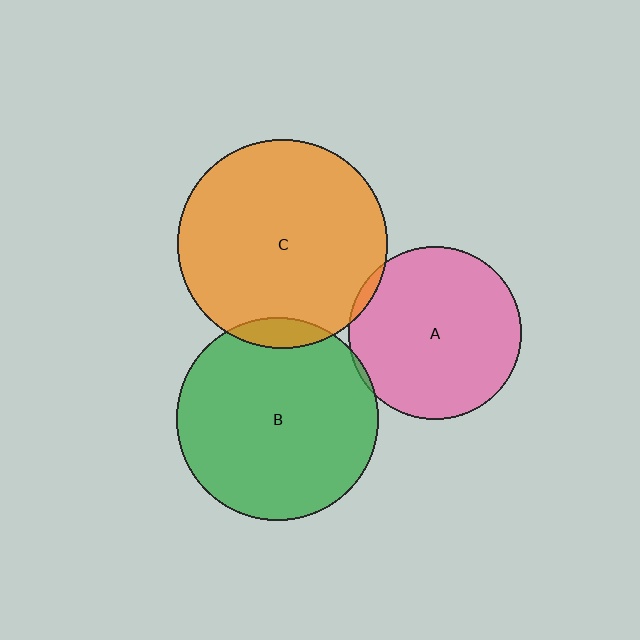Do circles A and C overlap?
Yes.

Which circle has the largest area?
Circle C (orange).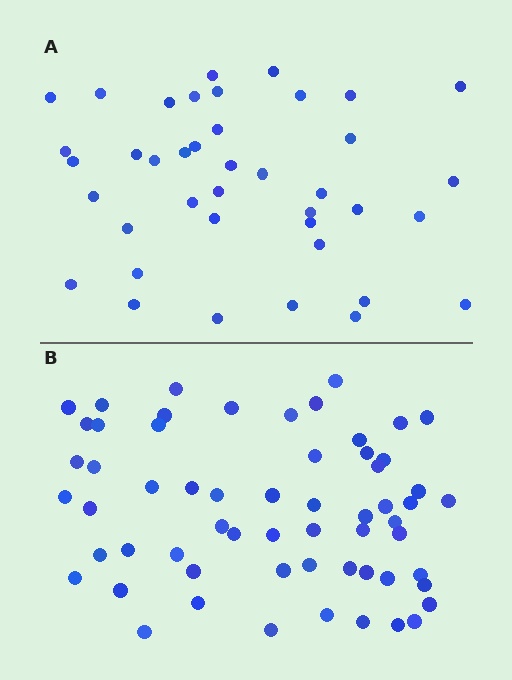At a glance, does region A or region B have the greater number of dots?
Region B (the bottom region) has more dots.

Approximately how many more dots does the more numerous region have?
Region B has approximately 20 more dots than region A.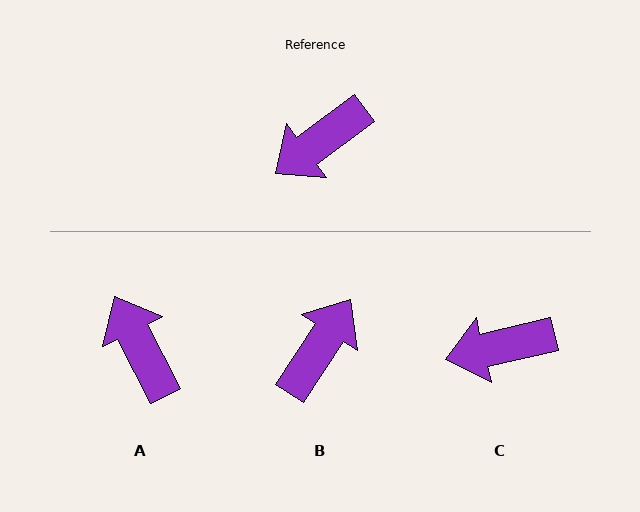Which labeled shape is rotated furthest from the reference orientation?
B, about 159 degrees away.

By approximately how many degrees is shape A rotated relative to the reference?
Approximately 99 degrees clockwise.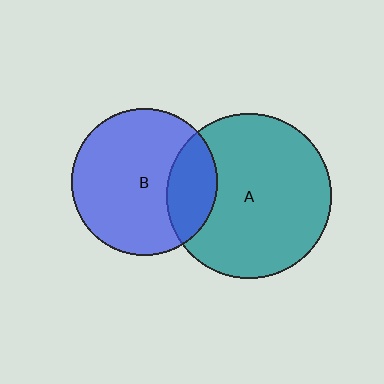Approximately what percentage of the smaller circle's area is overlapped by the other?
Approximately 25%.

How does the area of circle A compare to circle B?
Approximately 1.3 times.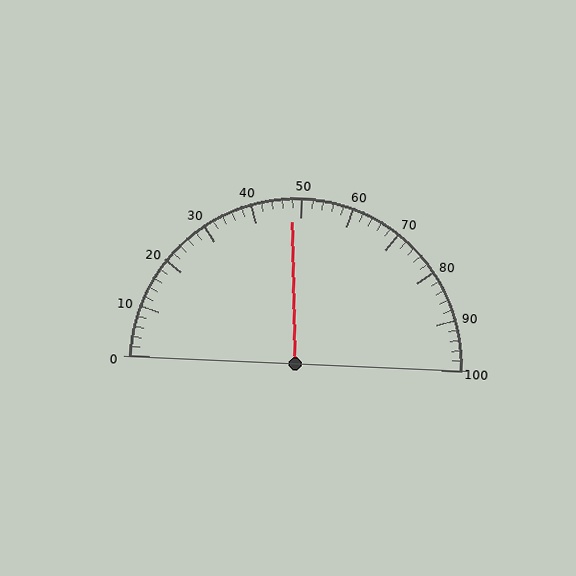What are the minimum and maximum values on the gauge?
The gauge ranges from 0 to 100.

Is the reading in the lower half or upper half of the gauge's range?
The reading is in the lower half of the range (0 to 100).